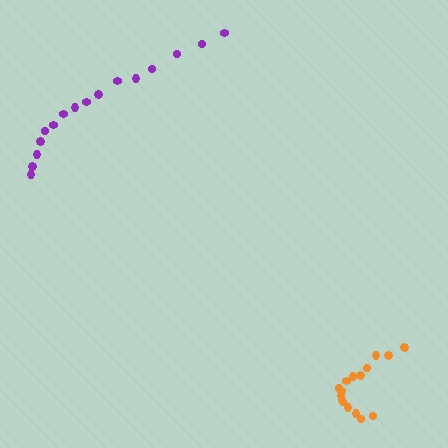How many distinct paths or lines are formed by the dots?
There are 2 distinct paths.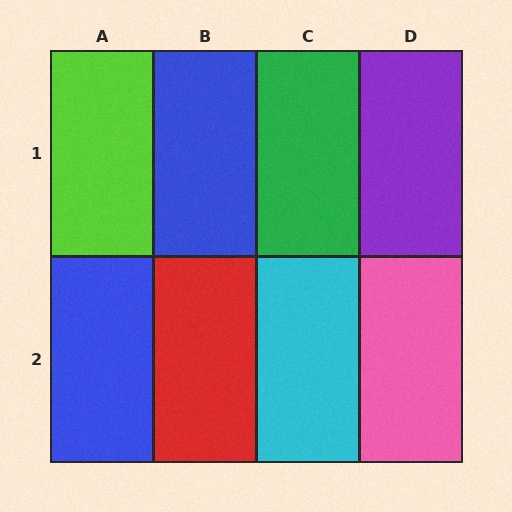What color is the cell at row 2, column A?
Blue.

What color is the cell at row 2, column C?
Cyan.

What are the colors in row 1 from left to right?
Lime, blue, green, purple.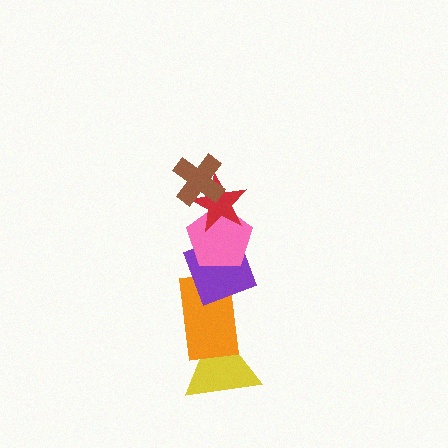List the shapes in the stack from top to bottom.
From top to bottom: the brown cross, the red star, the pink pentagon, the purple diamond, the orange rectangle, the yellow triangle.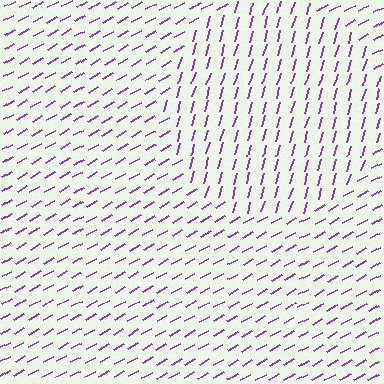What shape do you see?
I see a circle.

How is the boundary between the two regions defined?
The boundary is defined purely by a change in line orientation (approximately 45 degrees difference). All lines are the same color and thickness.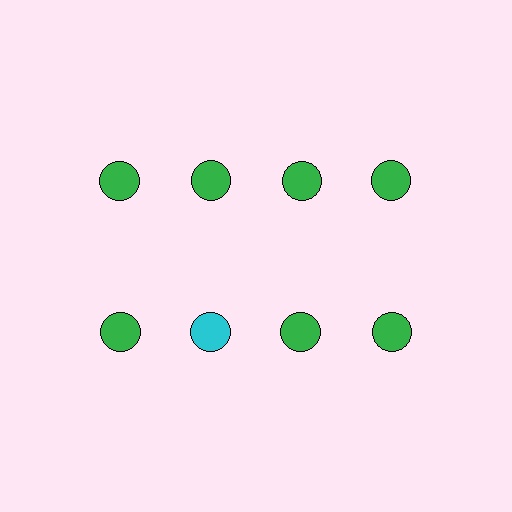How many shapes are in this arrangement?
There are 8 shapes arranged in a grid pattern.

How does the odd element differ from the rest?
It has a different color: cyan instead of green.